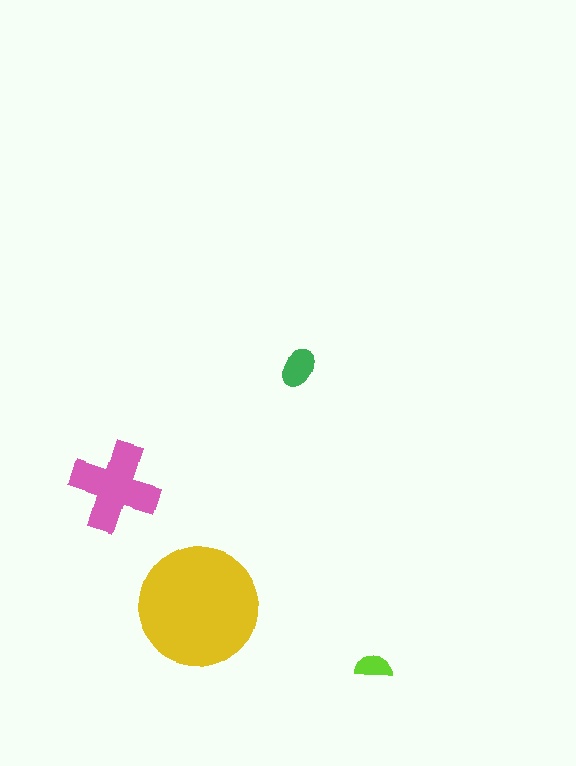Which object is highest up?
The green ellipse is topmost.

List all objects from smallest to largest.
The lime semicircle, the green ellipse, the pink cross, the yellow circle.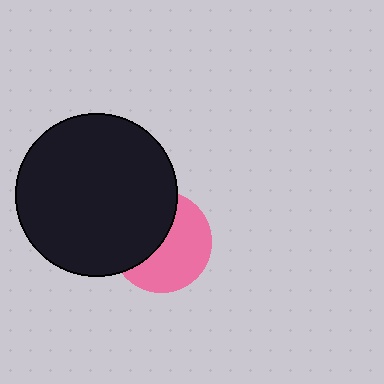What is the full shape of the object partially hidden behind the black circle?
The partially hidden object is a pink circle.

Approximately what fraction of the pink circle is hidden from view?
Roughly 45% of the pink circle is hidden behind the black circle.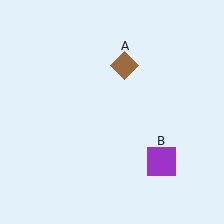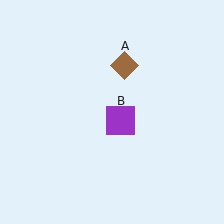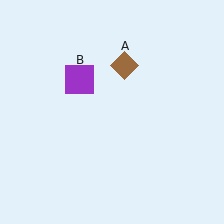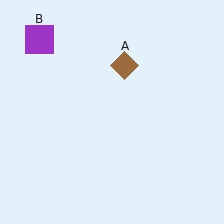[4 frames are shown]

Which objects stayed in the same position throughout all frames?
Brown diamond (object A) remained stationary.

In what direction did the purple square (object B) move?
The purple square (object B) moved up and to the left.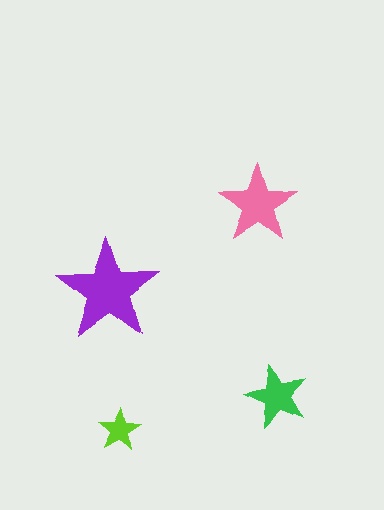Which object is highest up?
The pink star is topmost.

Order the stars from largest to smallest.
the purple one, the pink one, the green one, the lime one.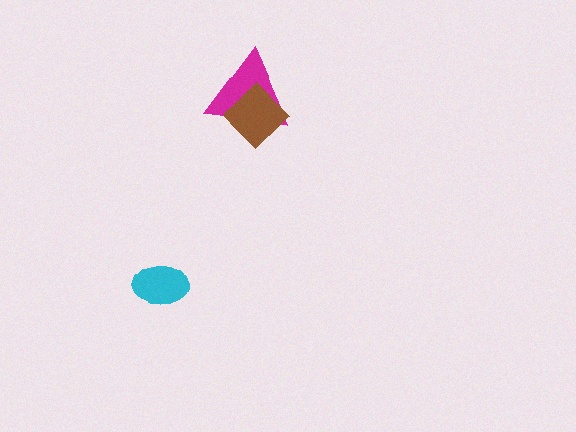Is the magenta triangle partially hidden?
Yes, it is partially covered by another shape.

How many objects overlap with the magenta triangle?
1 object overlaps with the magenta triangle.